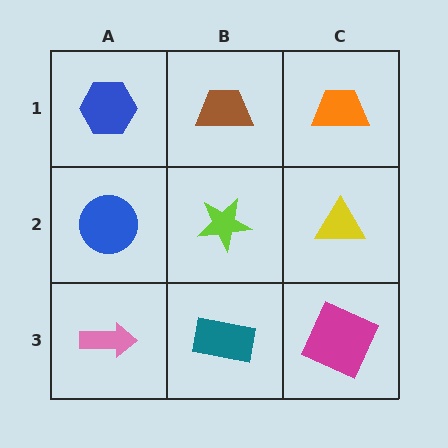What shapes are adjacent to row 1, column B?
A lime star (row 2, column B), a blue hexagon (row 1, column A), an orange trapezoid (row 1, column C).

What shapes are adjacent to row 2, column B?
A brown trapezoid (row 1, column B), a teal rectangle (row 3, column B), a blue circle (row 2, column A), a yellow triangle (row 2, column C).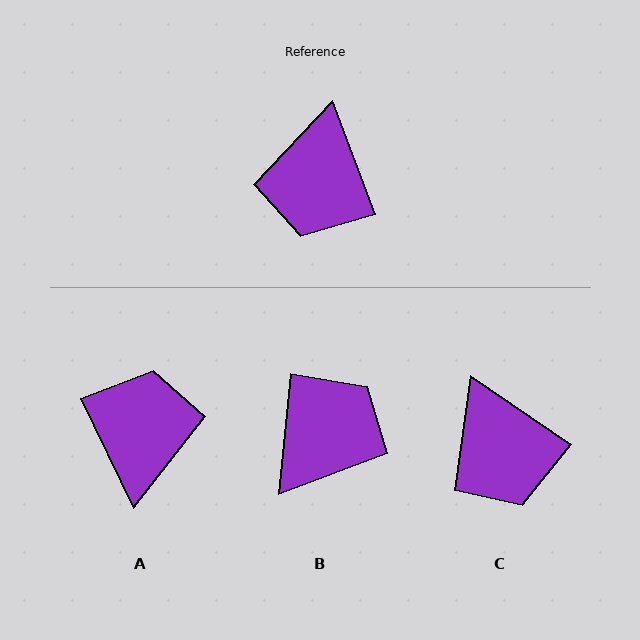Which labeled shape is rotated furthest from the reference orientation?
A, about 175 degrees away.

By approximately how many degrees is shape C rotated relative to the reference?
Approximately 35 degrees counter-clockwise.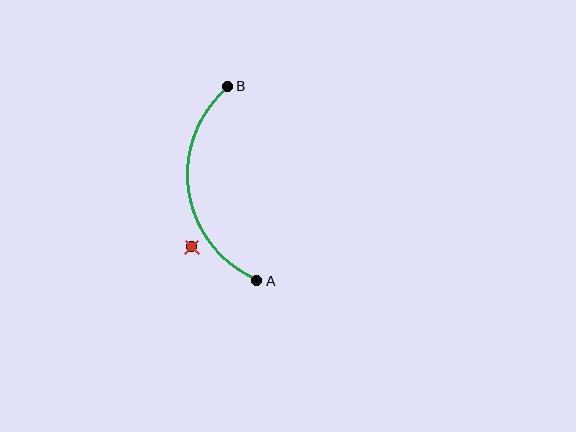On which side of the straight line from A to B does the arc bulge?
The arc bulges to the left of the straight line connecting A and B.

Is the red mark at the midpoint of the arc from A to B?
No — the red mark does not lie on the arc at all. It sits slightly outside the curve.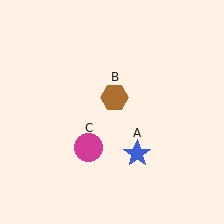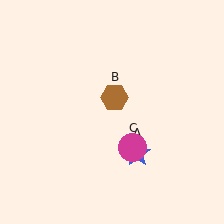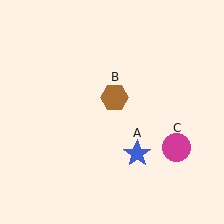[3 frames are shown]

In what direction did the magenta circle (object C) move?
The magenta circle (object C) moved right.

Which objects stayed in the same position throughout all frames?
Blue star (object A) and brown hexagon (object B) remained stationary.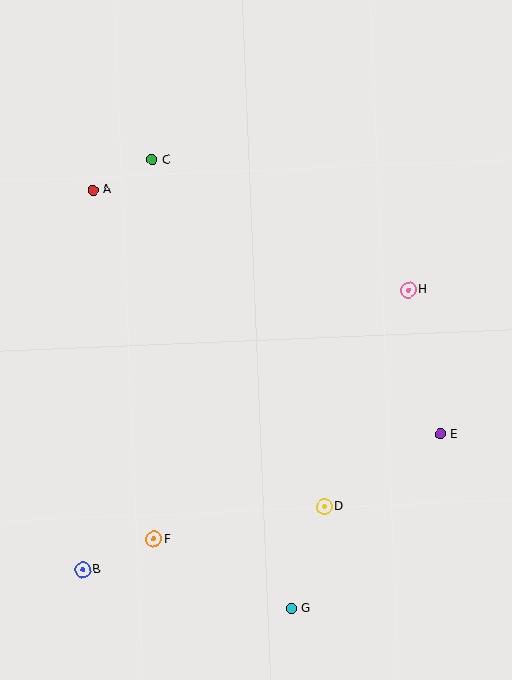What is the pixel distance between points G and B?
The distance between G and B is 213 pixels.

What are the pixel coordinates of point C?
Point C is at (152, 160).